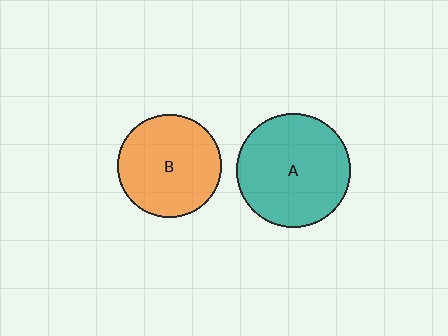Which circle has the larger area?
Circle A (teal).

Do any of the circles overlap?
No, none of the circles overlap.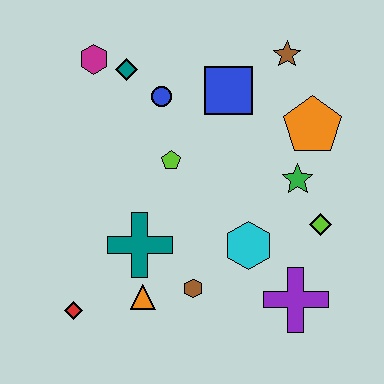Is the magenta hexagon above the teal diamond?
Yes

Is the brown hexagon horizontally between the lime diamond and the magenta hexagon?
Yes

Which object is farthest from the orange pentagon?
The red diamond is farthest from the orange pentagon.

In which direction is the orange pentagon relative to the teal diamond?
The orange pentagon is to the right of the teal diamond.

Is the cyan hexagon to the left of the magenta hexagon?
No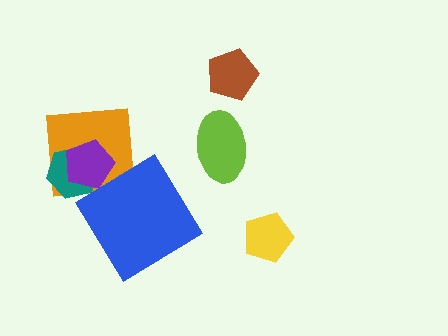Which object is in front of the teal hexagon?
The purple pentagon is in front of the teal hexagon.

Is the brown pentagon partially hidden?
No, no other shape covers it.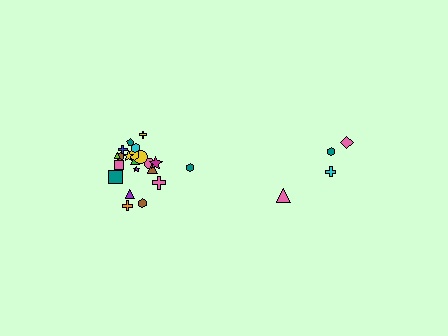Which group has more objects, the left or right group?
The left group.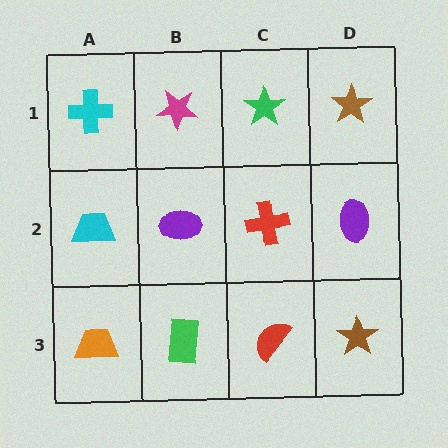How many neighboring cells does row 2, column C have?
4.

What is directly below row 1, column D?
A purple ellipse.